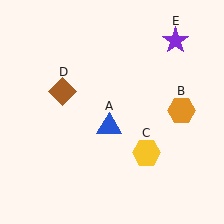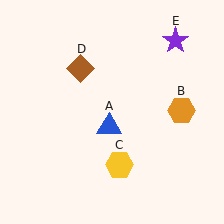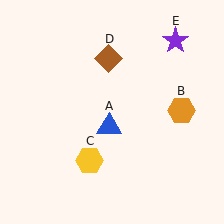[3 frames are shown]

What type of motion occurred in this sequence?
The yellow hexagon (object C), brown diamond (object D) rotated clockwise around the center of the scene.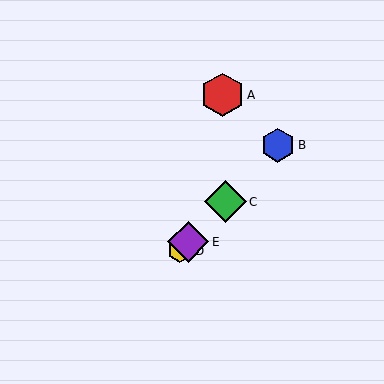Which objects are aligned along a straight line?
Objects B, C, D, E are aligned along a straight line.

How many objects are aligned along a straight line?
4 objects (B, C, D, E) are aligned along a straight line.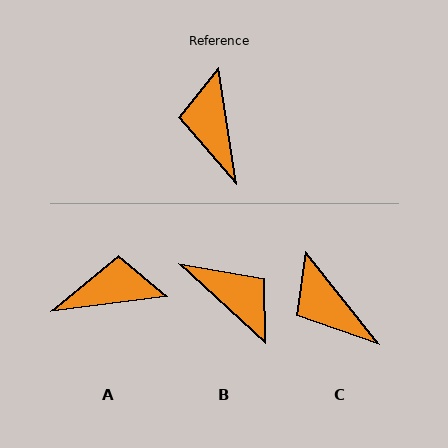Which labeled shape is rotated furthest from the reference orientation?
B, about 141 degrees away.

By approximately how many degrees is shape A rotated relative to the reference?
Approximately 92 degrees clockwise.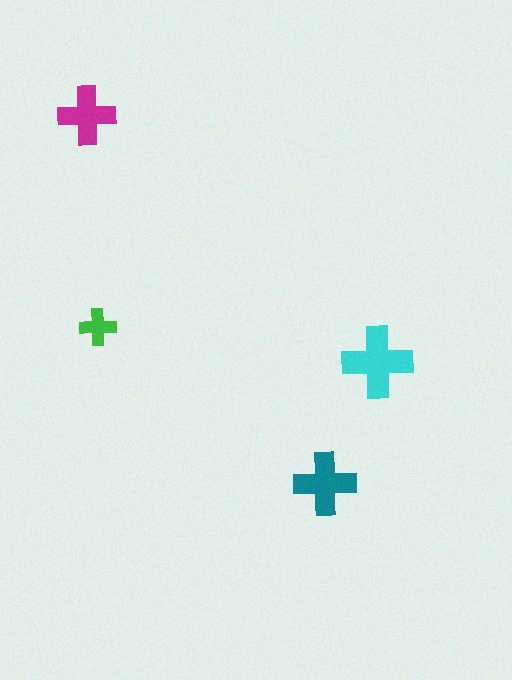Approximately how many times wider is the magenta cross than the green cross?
About 1.5 times wider.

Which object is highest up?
The magenta cross is topmost.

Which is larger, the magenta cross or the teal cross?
The teal one.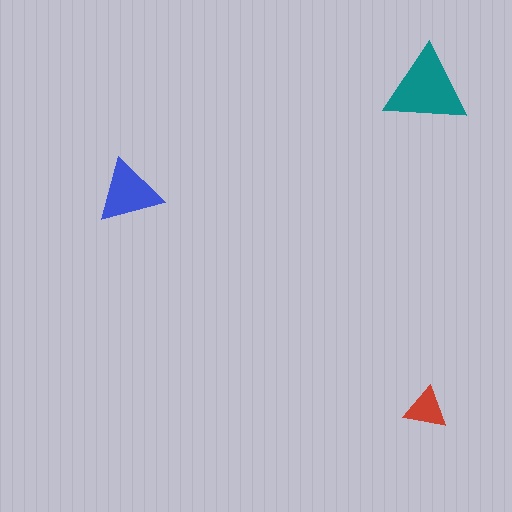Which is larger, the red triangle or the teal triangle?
The teal one.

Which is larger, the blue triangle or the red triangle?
The blue one.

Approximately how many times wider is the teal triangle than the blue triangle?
About 1.5 times wider.